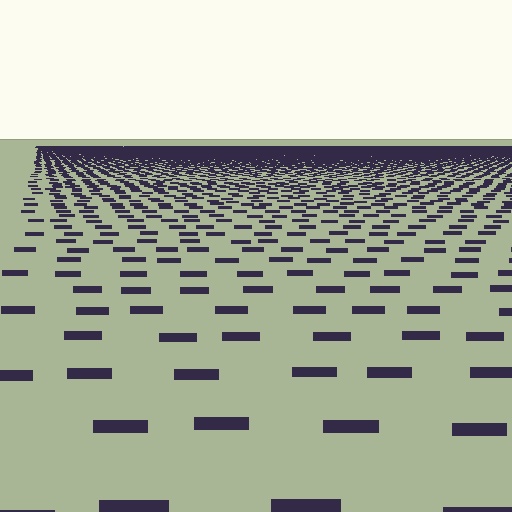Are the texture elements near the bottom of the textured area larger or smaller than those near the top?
Larger. Near the bottom, elements are closer to the viewer and appear at a bigger on-screen size.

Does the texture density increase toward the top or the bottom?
Density increases toward the top.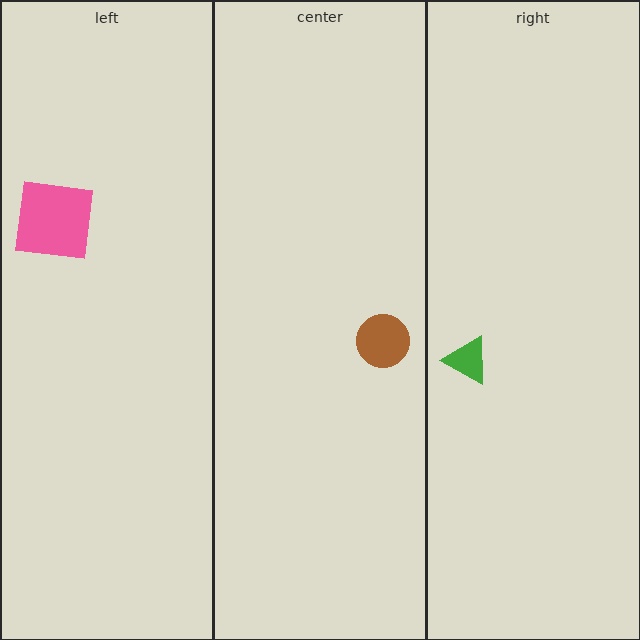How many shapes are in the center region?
1.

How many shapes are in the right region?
1.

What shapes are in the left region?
The pink square.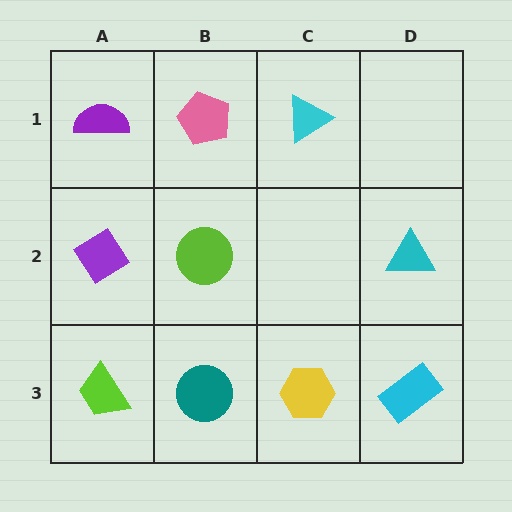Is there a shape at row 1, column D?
No, that cell is empty.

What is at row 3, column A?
A lime trapezoid.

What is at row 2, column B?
A lime circle.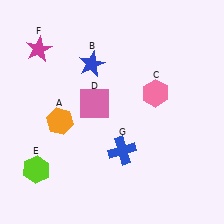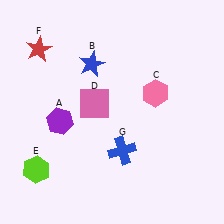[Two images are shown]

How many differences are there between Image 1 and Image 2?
There are 2 differences between the two images.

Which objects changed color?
A changed from orange to purple. F changed from magenta to red.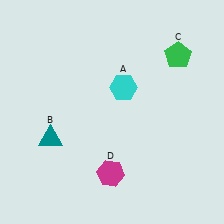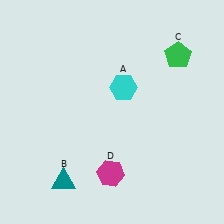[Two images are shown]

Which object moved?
The teal triangle (B) moved down.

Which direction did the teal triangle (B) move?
The teal triangle (B) moved down.